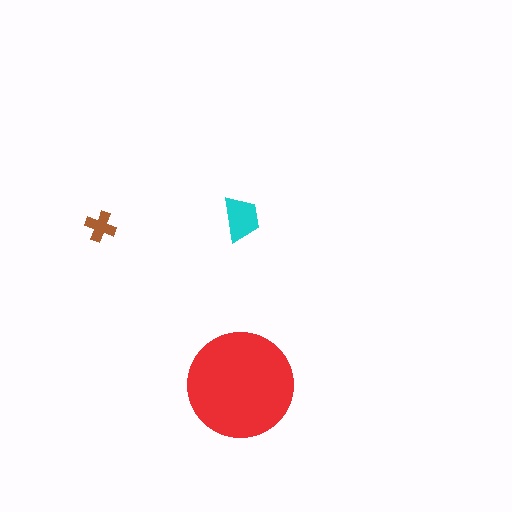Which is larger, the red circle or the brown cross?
The red circle.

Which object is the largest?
The red circle.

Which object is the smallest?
The brown cross.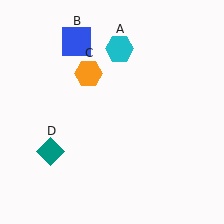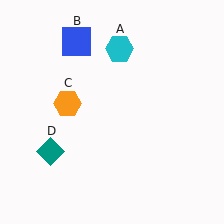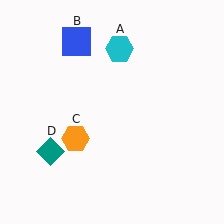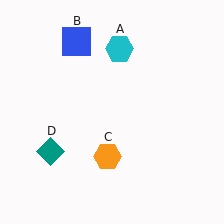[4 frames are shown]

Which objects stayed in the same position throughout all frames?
Cyan hexagon (object A) and blue square (object B) and teal diamond (object D) remained stationary.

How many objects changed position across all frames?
1 object changed position: orange hexagon (object C).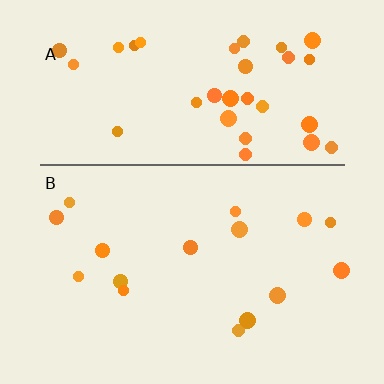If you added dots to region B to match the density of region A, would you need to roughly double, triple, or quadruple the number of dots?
Approximately double.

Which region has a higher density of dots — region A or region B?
A (the top).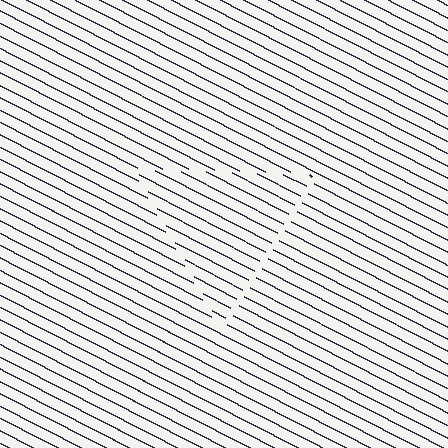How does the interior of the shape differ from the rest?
The interior of the shape contains the same grating, shifted by half a period — the contour is defined by the phase discontinuity where line-ends from the inner and outer gratings abut.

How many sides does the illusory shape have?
3 sides — the line-ends trace a triangle.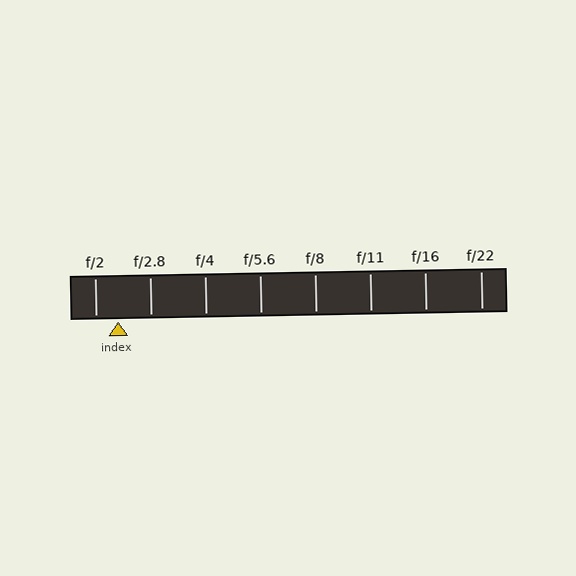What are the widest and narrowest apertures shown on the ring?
The widest aperture shown is f/2 and the narrowest is f/22.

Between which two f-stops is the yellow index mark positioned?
The index mark is between f/2 and f/2.8.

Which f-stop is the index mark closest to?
The index mark is closest to f/2.